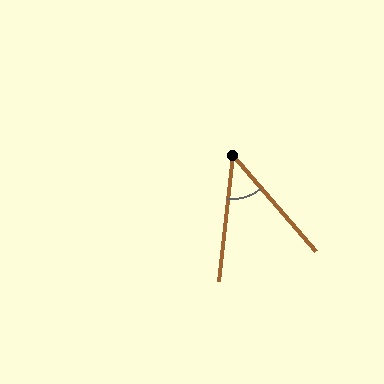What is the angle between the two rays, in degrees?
Approximately 47 degrees.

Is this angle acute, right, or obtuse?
It is acute.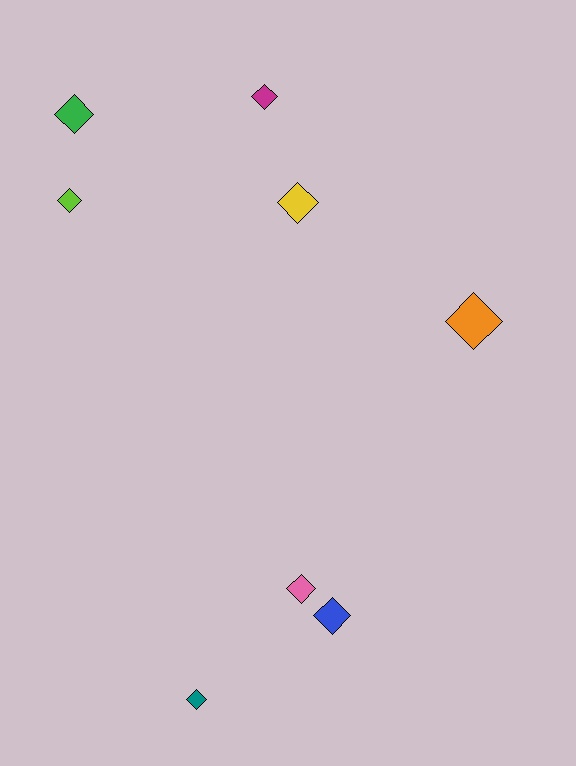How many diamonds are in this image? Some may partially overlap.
There are 8 diamonds.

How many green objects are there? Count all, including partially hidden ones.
There is 1 green object.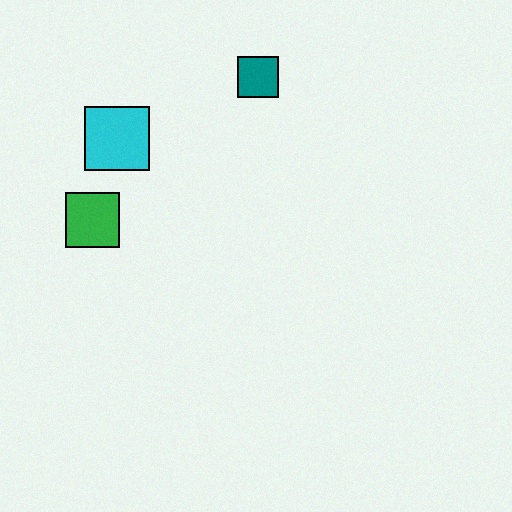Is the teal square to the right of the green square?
Yes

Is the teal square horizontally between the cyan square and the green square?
No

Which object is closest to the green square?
The cyan square is closest to the green square.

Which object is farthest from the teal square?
The green square is farthest from the teal square.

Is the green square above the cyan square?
No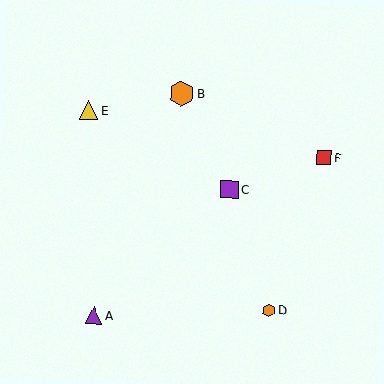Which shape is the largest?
The orange hexagon (labeled B) is the largest.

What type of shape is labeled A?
Shape A is a purple triangle.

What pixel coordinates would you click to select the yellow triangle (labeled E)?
Click at (88, 110) to select the yellow triangle E.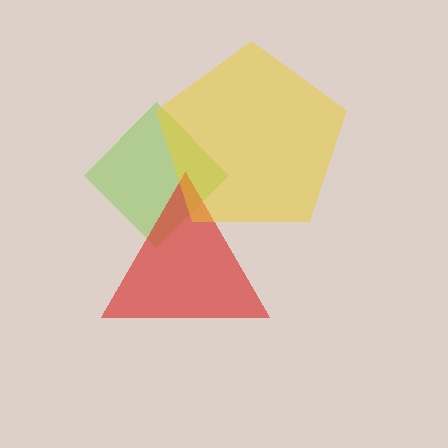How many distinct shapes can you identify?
There are 3 distinct shapes: a lime diamond, a red triangle, a yellow pentagon.